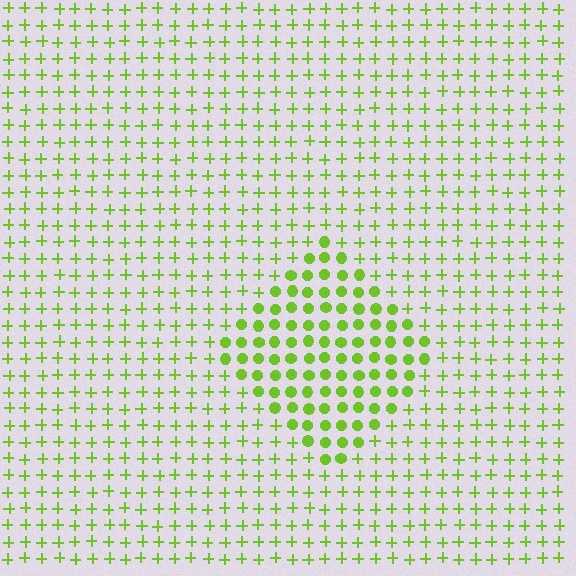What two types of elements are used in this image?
The image uses circles inside the diamond region and plus signs outside it.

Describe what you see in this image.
The image is filled with small lime elements arranged in a uniform grid. A diamond-shaped region contains circles, while the surrounding area contains plus signs. The boundary is defined purely by the change in element shape.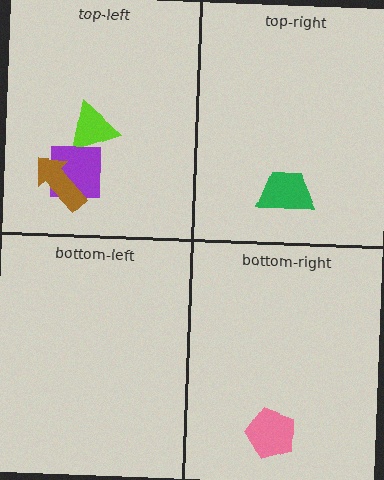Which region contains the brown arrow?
The top-left region.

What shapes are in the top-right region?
The green trapezoid.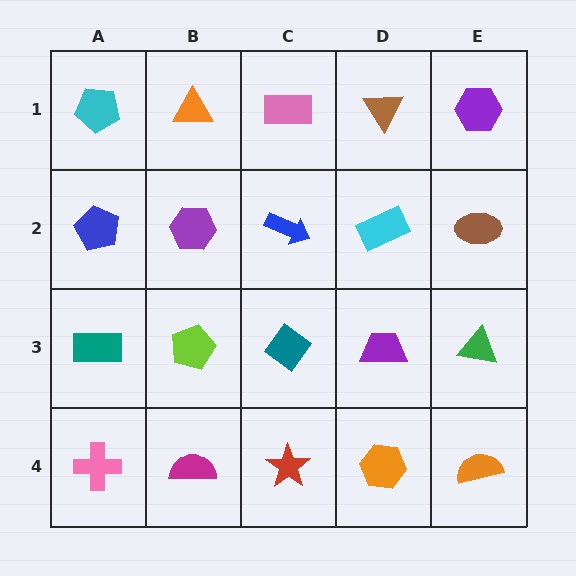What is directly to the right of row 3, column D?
A green triangle.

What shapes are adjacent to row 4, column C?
A teal diamond (row 3, column C), a magenta semicircle (row 4, column B), an orange hexagon (row 4, column D).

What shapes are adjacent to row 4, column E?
A green triangle (row 3, column E), an orange hexagon (row 4, column D).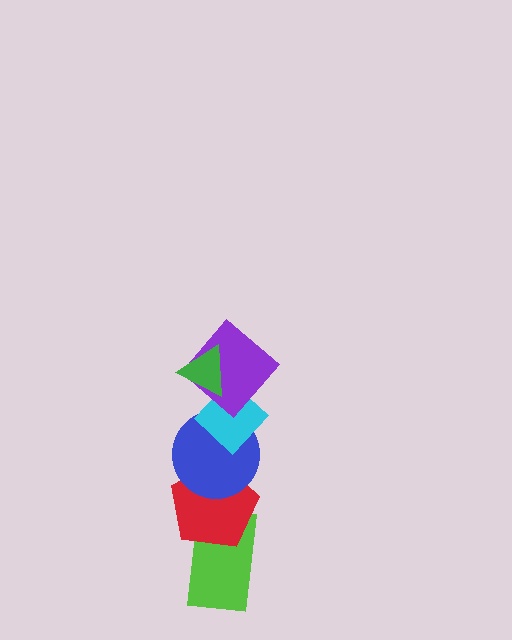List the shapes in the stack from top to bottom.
From top to bottom: the green triangle, the purple diamond, the cyan diamond, the blue circle, the red pentagon, the lime rectangle.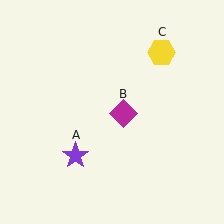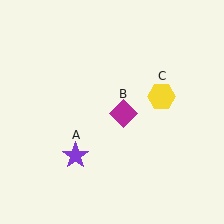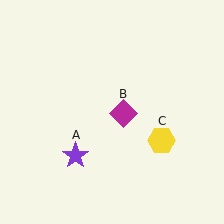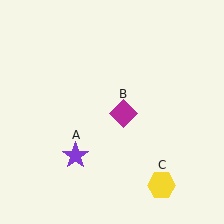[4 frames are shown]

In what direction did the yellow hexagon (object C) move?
The yellow hexagon (object C) moved down.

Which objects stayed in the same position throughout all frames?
Purple star (object A) and magenta diamond (object B) remained stationary.